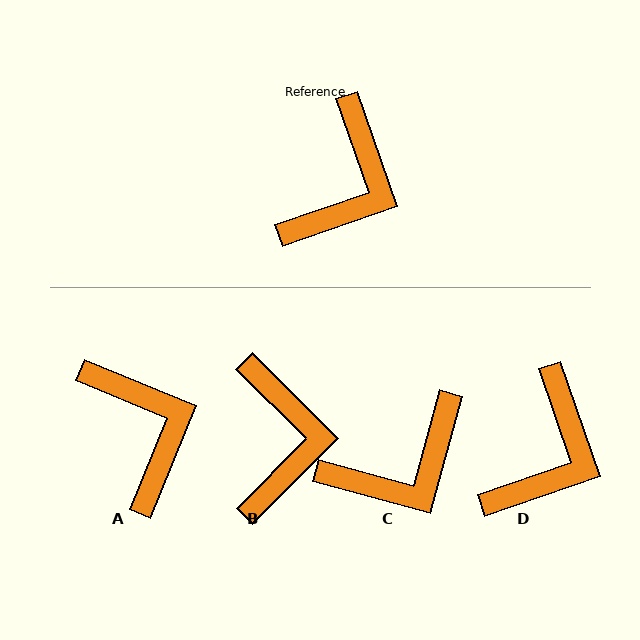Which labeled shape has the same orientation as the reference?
D.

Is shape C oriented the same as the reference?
No, it is off by about 34 degrees.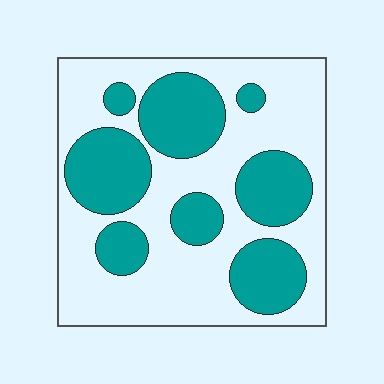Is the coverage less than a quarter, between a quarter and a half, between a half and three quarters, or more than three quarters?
Between a quarter and a half.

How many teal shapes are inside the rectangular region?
8.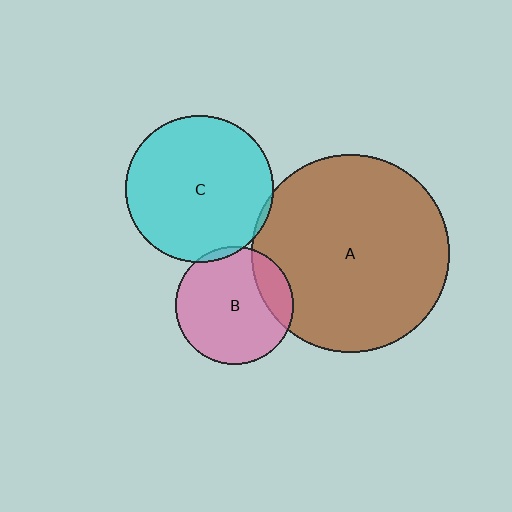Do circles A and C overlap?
Yes.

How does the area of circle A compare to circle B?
Approximately 2.8 times.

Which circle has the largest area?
Circle A (brown).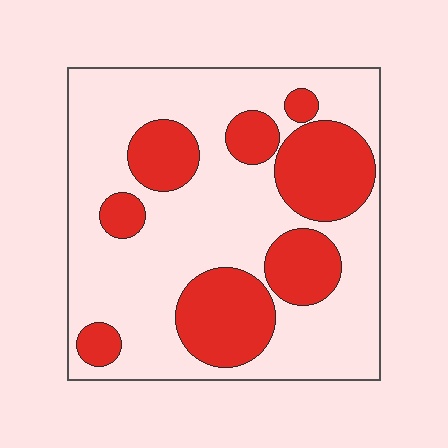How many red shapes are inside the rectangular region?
8.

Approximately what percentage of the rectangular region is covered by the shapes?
Approximately 30%.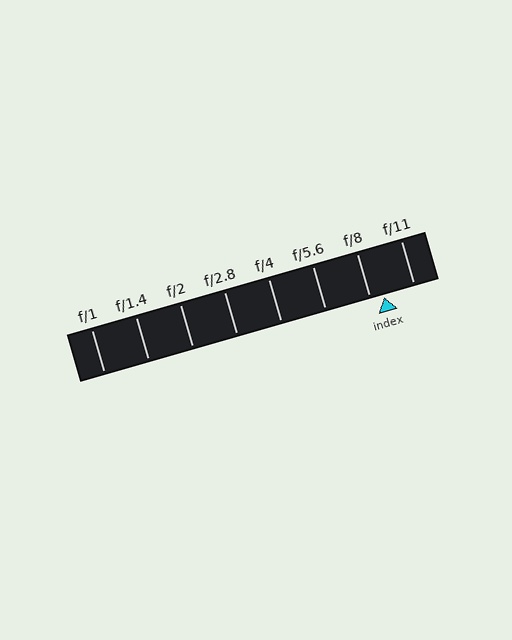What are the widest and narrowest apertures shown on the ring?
The widest aperture shown is f/1 and the narrowest is f/11.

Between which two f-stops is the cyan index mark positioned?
The index mark is between f/8 and f/11.